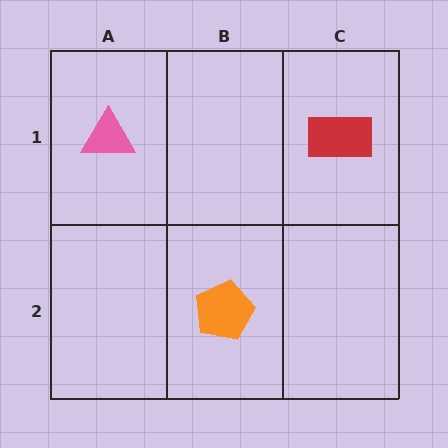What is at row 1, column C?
A red rectangle.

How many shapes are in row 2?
1 shape.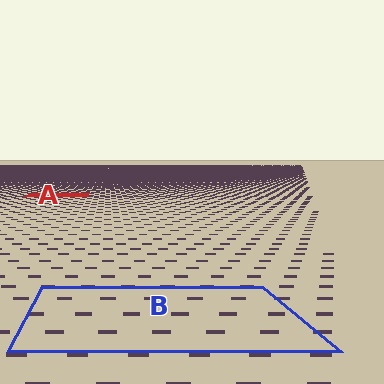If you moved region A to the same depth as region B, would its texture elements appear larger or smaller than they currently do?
They would appear larger. At a closer depth, the same texture elements are projected at a bigger on-screen size.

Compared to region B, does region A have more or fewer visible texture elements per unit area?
Region A has more texture elements per unit area — they are packed more densely because it is farther away.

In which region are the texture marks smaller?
The texture marks are smaller in region A, because it is farther away.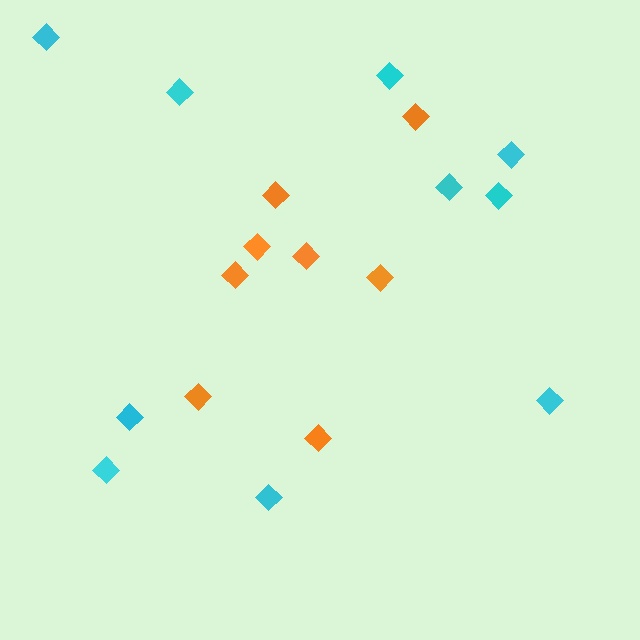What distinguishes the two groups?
There are 2 groups: one group of orange diamonds (8) and one group of cyan diamonds (10).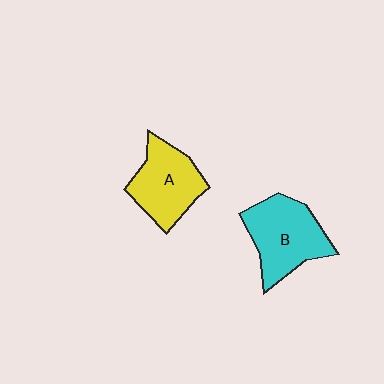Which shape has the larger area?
Shape B (cyan).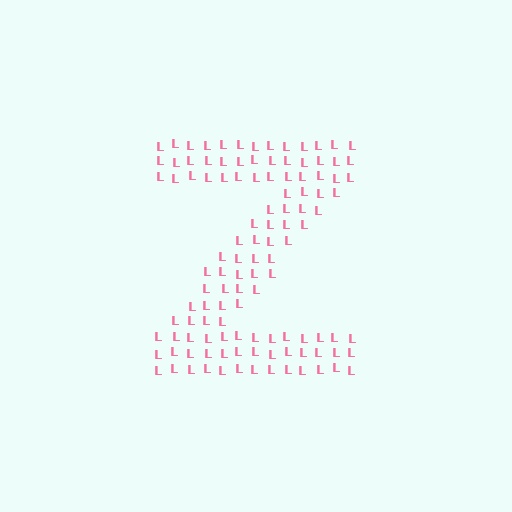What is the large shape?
The large shape is the letter Z.